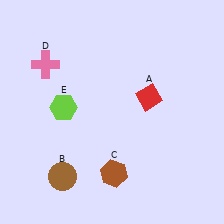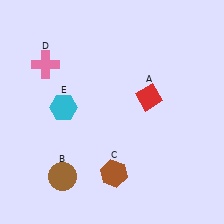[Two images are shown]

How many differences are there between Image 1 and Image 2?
There is 1 difference between the two images.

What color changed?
The hexagon (E) changed from lime in Image 1 to cyan in Image 2.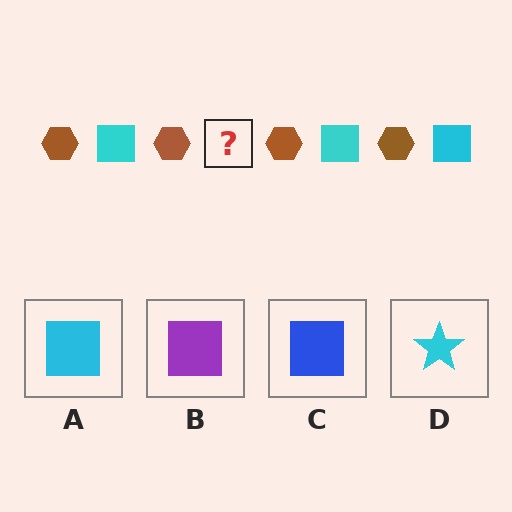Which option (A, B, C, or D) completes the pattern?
A.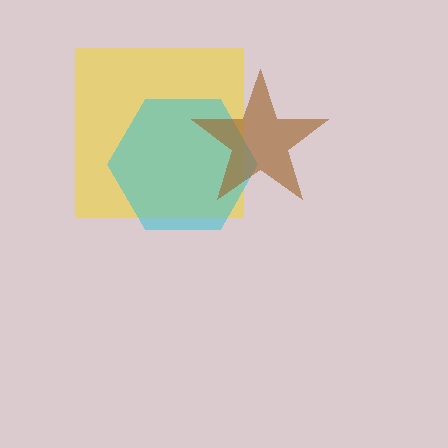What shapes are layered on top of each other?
The layered shapes are: a yellow square, a cyan hexagon, a brown star.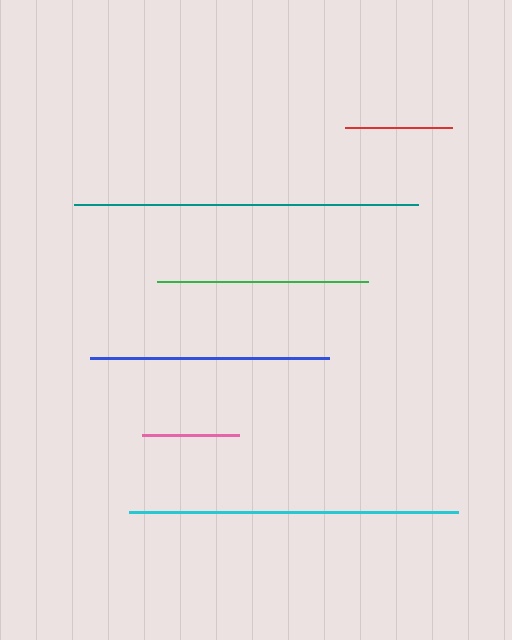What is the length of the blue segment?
The blue segment is approximately 239 pixels long.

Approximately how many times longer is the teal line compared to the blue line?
The teal line is approximately 1.4 times the length of the blue line.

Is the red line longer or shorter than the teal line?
The teal line is longer than the red line.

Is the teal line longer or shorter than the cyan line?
The teal line is longer than the cyan line.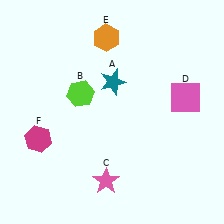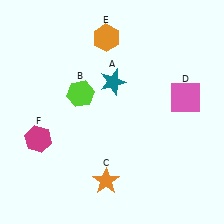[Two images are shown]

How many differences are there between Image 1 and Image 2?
There is 1 difference between the two images.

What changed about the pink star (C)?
In Image 1, C is pink. In Image 2, it changed to orange.